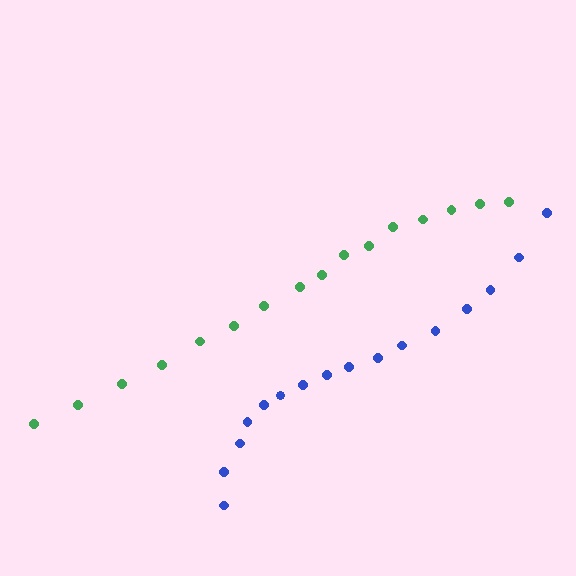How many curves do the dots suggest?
There are 2 distinct paths.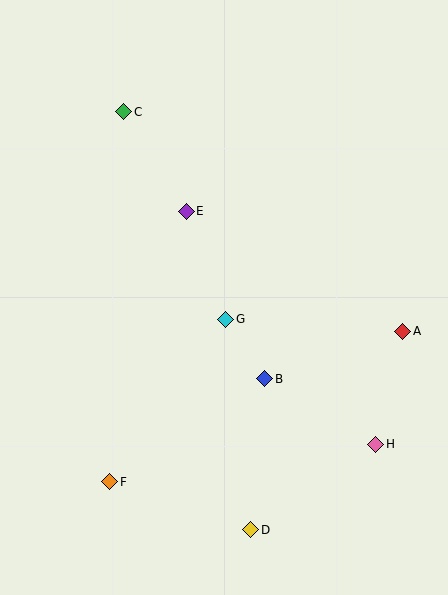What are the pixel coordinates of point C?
Point C is at (124, 112).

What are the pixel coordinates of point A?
Point A is at (403, 331).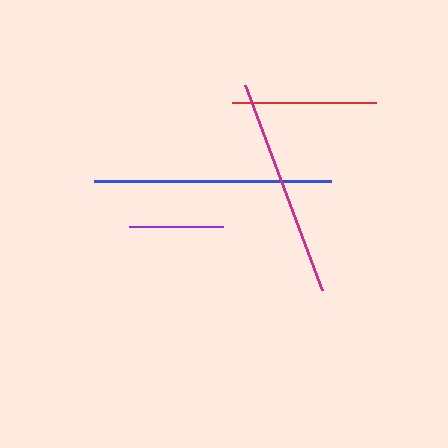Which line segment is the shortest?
The purple line is the shortest at approximately 94 pixels.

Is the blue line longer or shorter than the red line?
The blue line is longer than the red line.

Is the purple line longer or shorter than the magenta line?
The magenta line is longer than the purple line.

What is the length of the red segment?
The red segment is approximately 144 pixels long.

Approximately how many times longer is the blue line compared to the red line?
The blue line is approximately 1.6 times the length of the red line.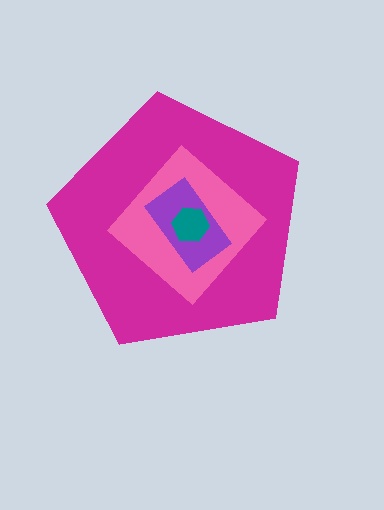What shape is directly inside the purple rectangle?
The teal hexagon.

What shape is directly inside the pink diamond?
The purple rectangle.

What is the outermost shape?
The magenta pentagon.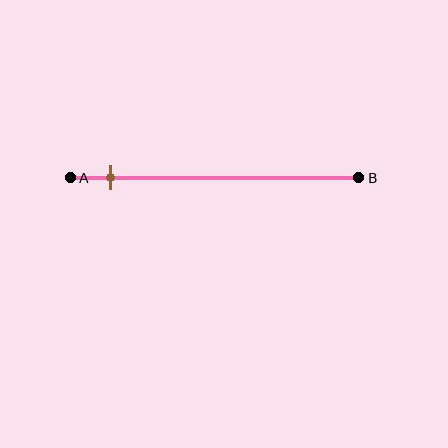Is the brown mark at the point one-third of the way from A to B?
No, the mark is at about 15% from A, not at the 33% one-third point.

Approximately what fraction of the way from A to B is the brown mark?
The brown mark is approximately 15% of the way from A to B.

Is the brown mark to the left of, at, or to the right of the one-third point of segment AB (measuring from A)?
The brown mark is to the left of the one-third point of segment AB.